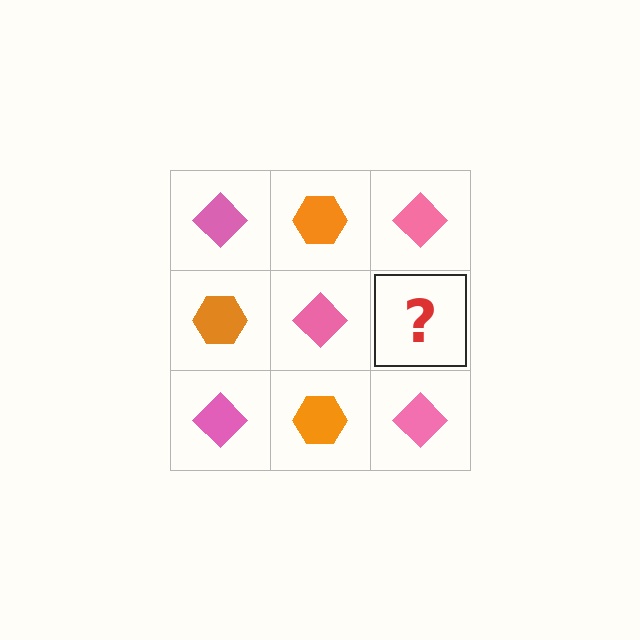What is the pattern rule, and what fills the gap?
The rule is that it alternates pink diamond and orange hexagon in a checkerboard pattern. The gap should be filled with an orange hexagon.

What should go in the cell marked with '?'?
The missing cell should contain an orange hexagon.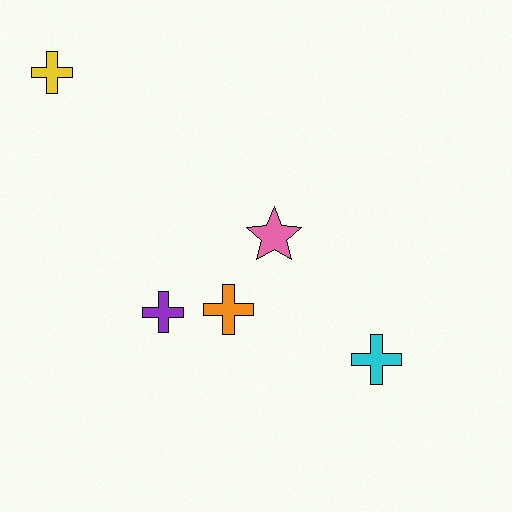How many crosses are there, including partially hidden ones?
There are 4 crosses.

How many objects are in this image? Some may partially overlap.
There are 5 objects.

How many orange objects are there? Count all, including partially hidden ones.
There is 1 orange object.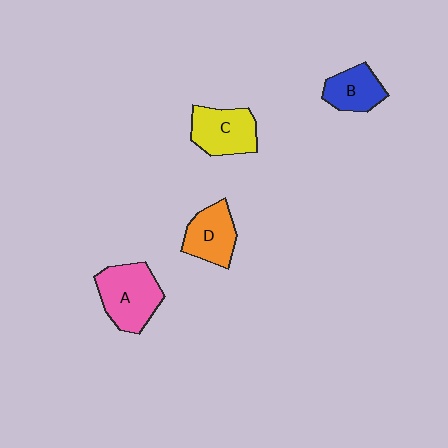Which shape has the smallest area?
Shape B (blue).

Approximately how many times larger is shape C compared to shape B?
Approximately 1.3 times.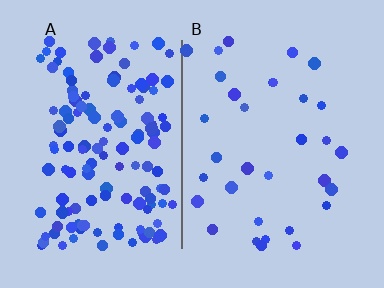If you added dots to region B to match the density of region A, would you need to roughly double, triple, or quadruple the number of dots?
Approximately quadruple.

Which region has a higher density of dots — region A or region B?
A (the left).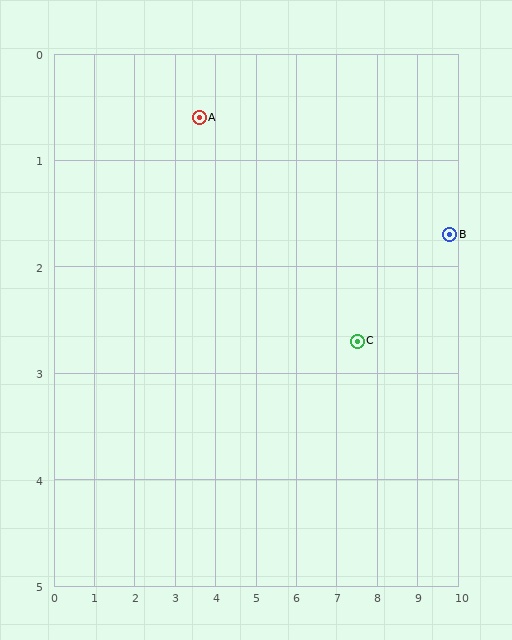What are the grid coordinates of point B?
Point B is at approximately (9.8, 1.7).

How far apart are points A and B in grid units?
Points A and B are about 6.3 grid units apart.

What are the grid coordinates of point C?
Point C is at approximately (7.5, 2.7).